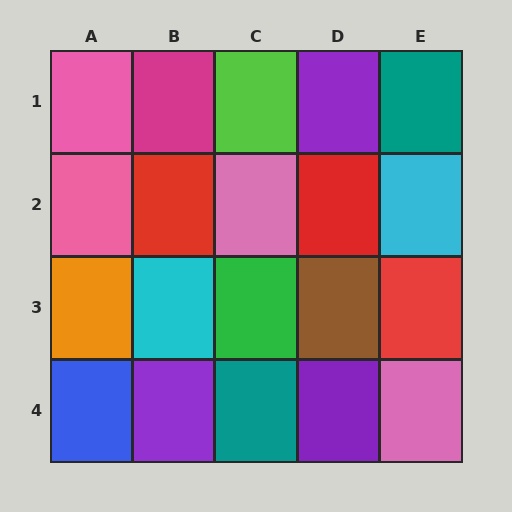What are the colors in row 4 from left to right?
Blue, purple, teal, purple, pink.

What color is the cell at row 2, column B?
Red.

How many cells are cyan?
2 cells are cyan.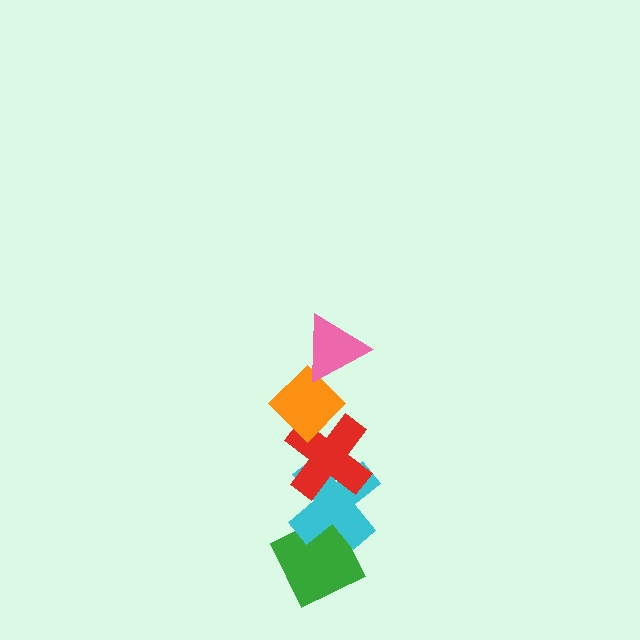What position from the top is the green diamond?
The green diamond is 5th from the top.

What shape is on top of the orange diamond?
The pink triangle is on top of the orange diamond.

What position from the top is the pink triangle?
The pink triangle is 1st from the top.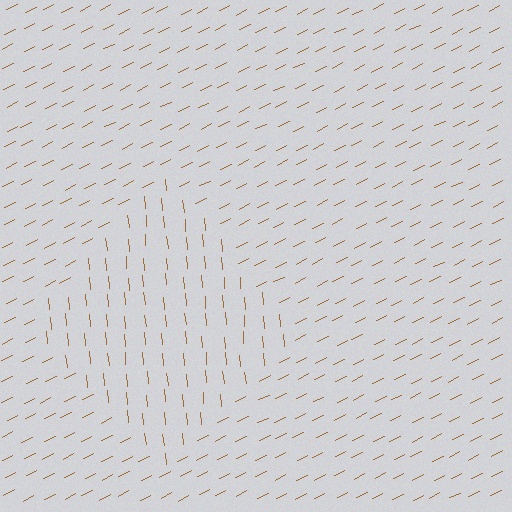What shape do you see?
I see a diamond.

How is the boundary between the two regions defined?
The boundary is defined purely by a change in line orientation (approximately 68 degrees difference). All lines are the same color and thickness.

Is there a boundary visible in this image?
Yes, there is a texture boundary formed by a change in line orientation.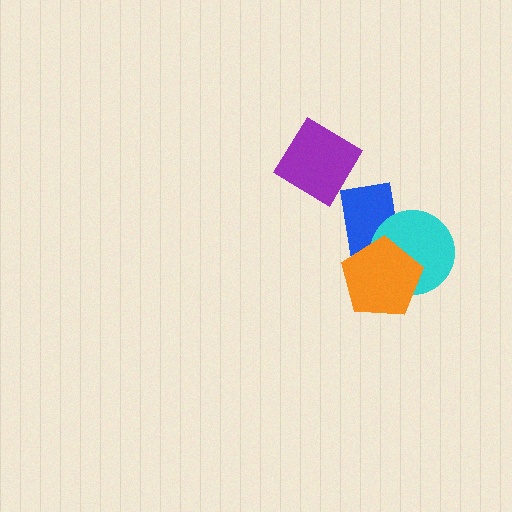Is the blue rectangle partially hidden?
Yes, it is partially covered by another shape.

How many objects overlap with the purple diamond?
0 objects overlap with the purple diamond.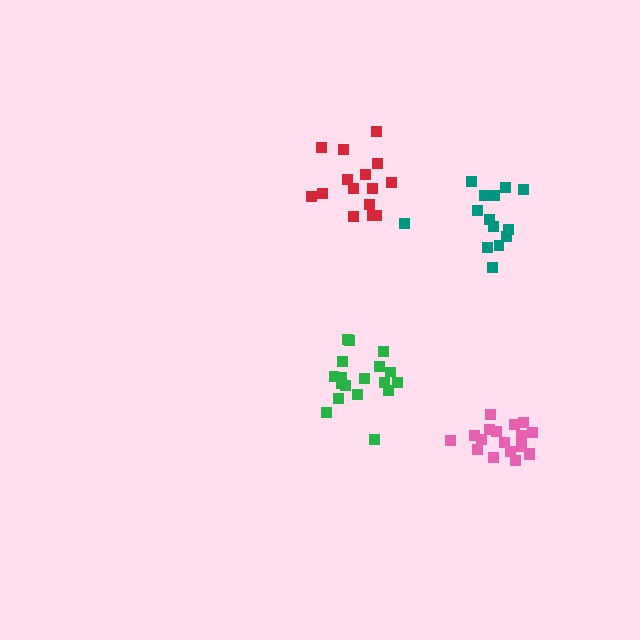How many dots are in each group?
Group 1: 18 dots, Group 2: 15 dots, Group 3: 18 dots, Group 4: 14 dots (65 total).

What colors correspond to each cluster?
The clusters are colored: green, red, pink, teal.